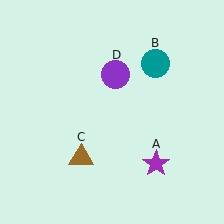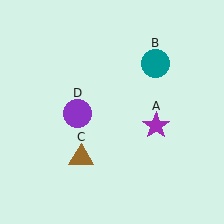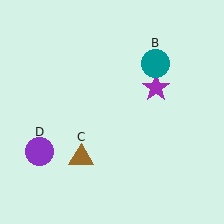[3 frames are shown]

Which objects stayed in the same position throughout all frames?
Teal circle (object B) and brown triangle (object C) remained stationary.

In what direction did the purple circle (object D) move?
The purple circle (object D) moved down and to the left.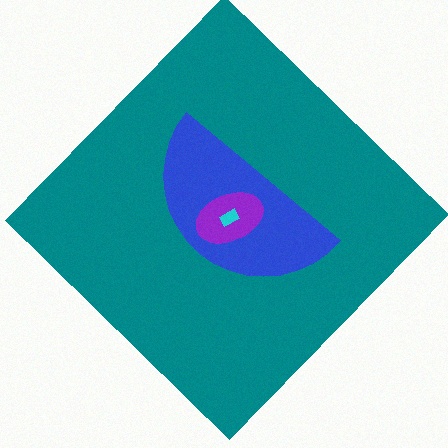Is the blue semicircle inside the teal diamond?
Yes.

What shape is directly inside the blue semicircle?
The purple ellipse.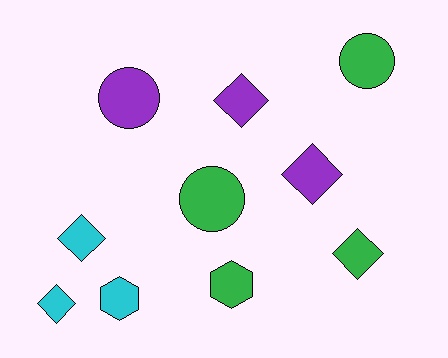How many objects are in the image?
There are 10 objects.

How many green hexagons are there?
There is 1 green hexagon.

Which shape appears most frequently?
Diamond, with 5 objects.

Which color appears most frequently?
Green, with 4 objects.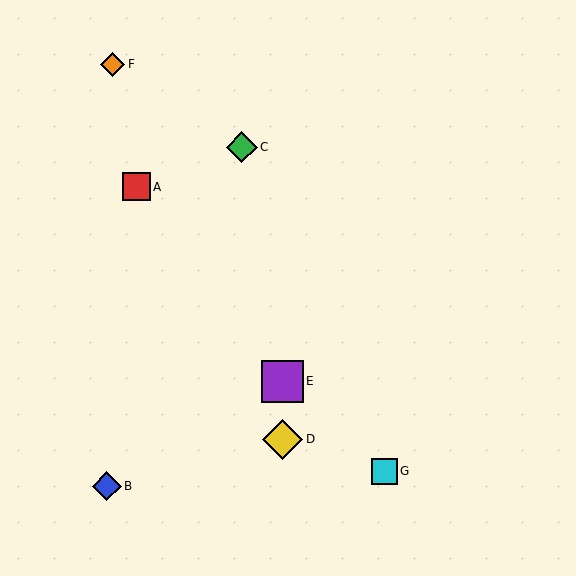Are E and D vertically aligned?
Yes, both are at x≈283.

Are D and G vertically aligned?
No, D is at x≈283 and G is at x≈385.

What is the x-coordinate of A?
Object A is at x≈136.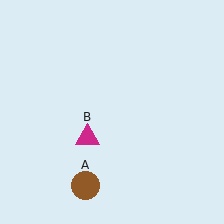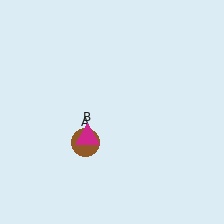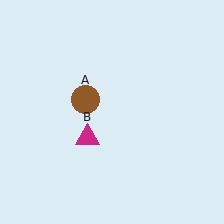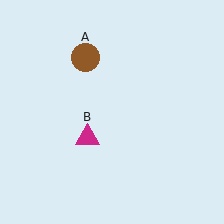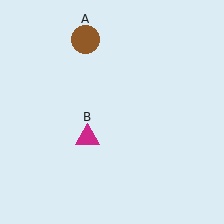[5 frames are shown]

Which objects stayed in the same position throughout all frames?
Magenta triangle (object B) remained stationary.